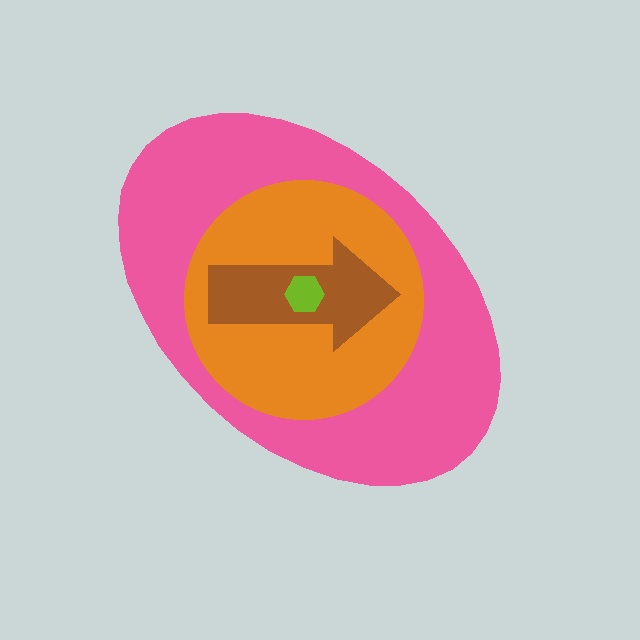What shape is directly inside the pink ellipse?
The orange circle.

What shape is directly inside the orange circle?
The brown arrow.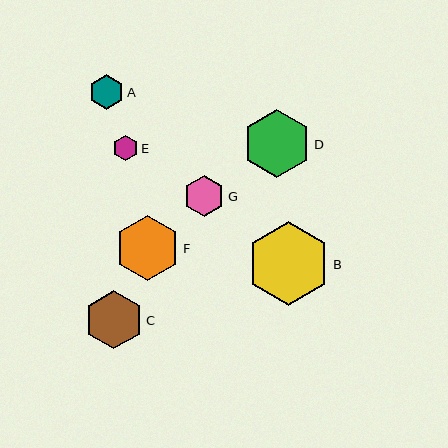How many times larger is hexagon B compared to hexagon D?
Hexagon B is approximately 1.2 times the size of hexagon D.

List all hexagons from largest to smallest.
From largest to smallest: B, D, F, C, G, A, E.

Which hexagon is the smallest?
Hexagon E is the smallest with a size of approximately 25 pixels.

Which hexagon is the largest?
Hexagon B is the largest with a size of approximately 83 pixels.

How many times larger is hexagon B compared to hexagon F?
Hexagon B is approximately 1.3 times the size of hexagon F.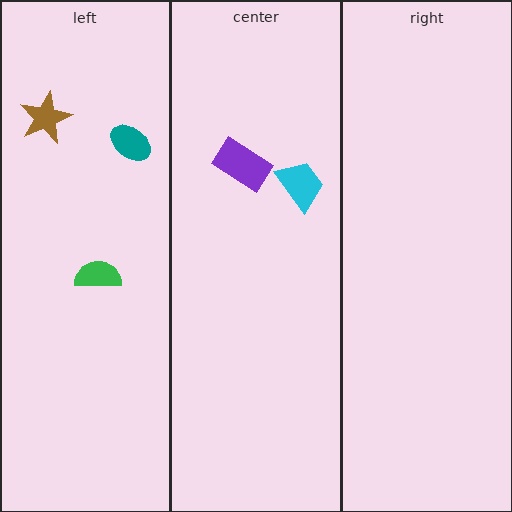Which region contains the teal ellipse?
The left region.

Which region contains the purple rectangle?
The center region.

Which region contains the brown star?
The left region.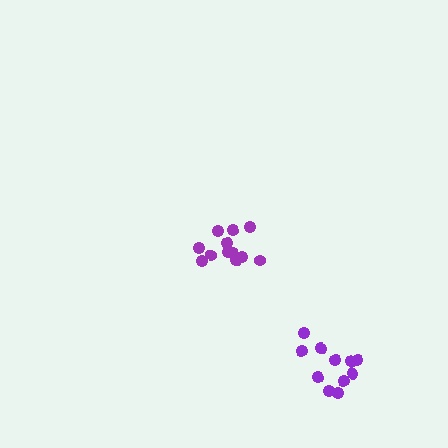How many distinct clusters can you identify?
There are 2 distinct clusters.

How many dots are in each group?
Group 1: 11 dots, Group 2: 12 dots (23 total).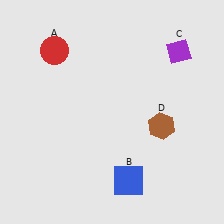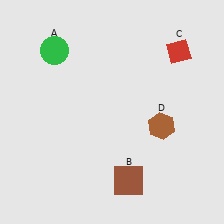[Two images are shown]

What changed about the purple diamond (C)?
In Image 1, C is purple. In Image 2, it changed to red.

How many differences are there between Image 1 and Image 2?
There are 3 differences between the two images.